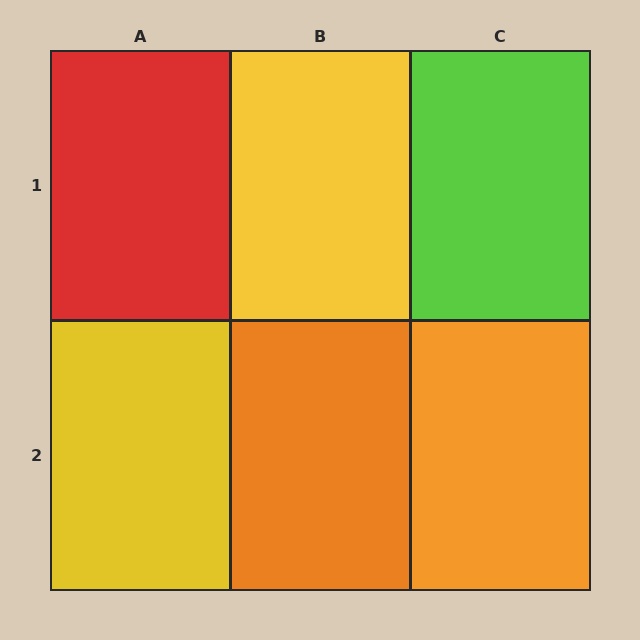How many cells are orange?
2 cells are orange.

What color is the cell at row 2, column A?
Yellow.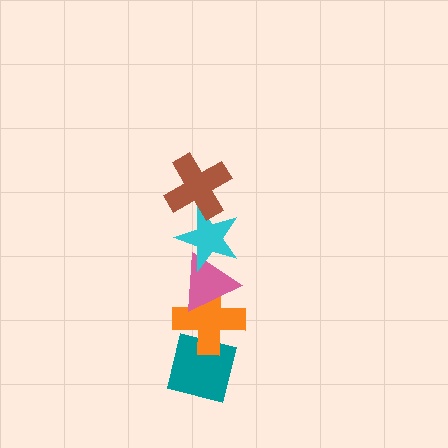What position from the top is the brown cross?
The brown cross is 1st from the top.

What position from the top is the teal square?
The teal square is 5th from the top.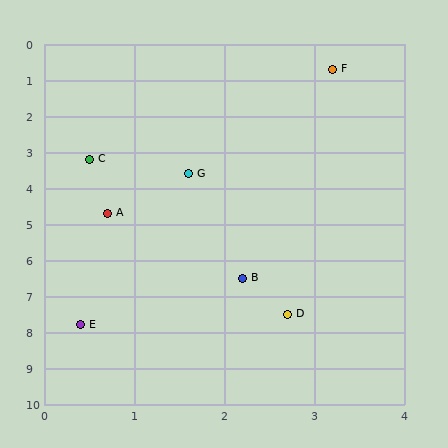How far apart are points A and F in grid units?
Points A and F are about 4.7 grid units apart.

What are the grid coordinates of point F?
Point F is at approximately (3.2, 0.7).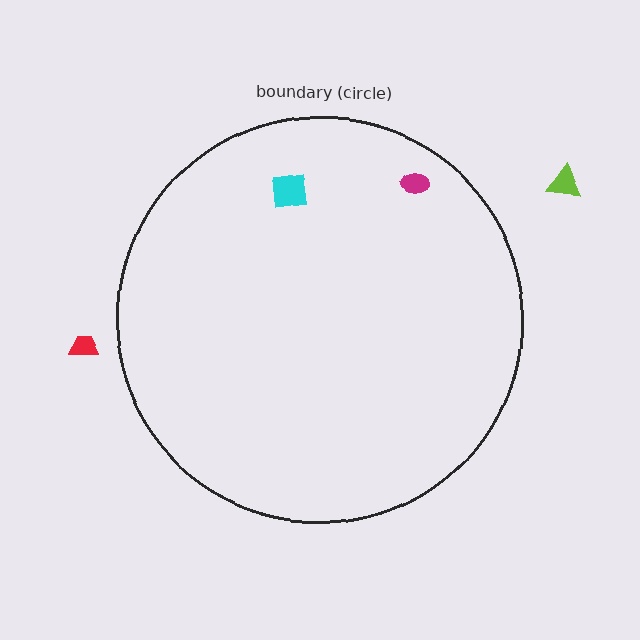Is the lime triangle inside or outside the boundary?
Outside.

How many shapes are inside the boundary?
2 inside, 2 outside.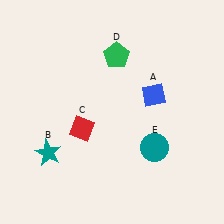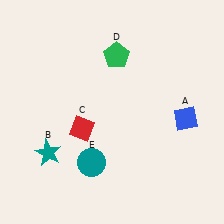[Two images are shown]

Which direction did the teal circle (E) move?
The teal circle (E) moved left.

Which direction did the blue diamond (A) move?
The blue diamond (A) moved right.